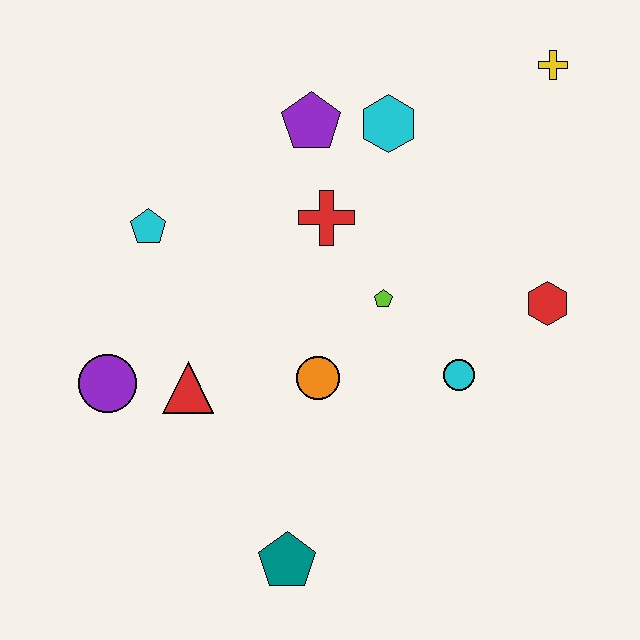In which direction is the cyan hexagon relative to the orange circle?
The cyan hexagon is above the orange circle.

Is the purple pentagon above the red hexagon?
Yes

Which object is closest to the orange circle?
The lime pentagon is closest to the orange circle.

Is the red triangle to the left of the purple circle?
No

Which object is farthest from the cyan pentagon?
The yellow cross is farthest from the cyan pentagon.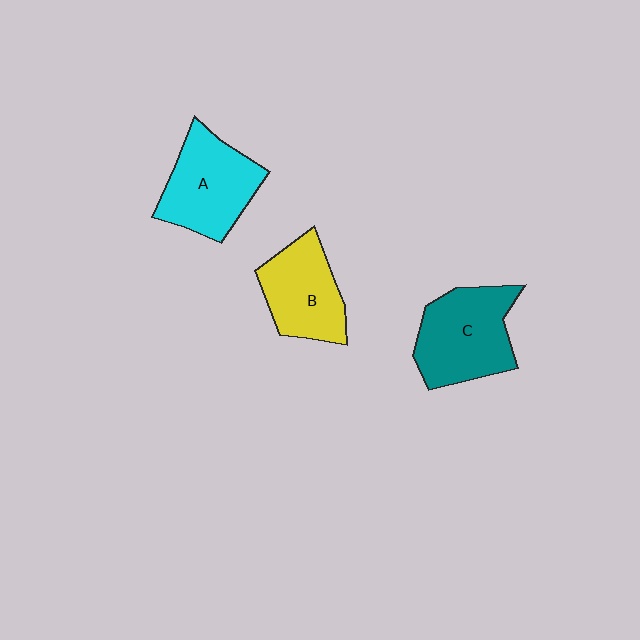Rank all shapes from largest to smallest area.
From largest to smallest: C (teal), A (cyan), B (yellow).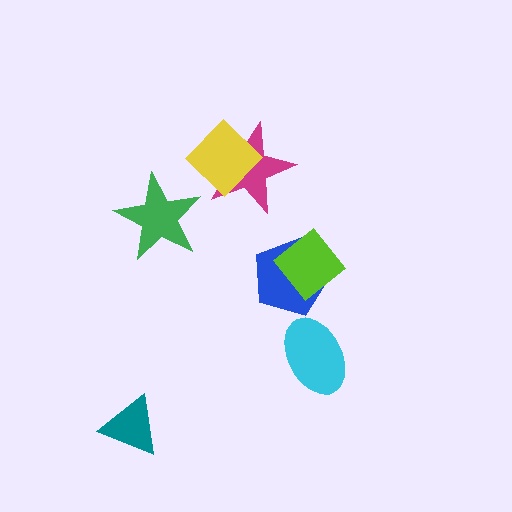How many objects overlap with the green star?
0 objects overlap with the green star.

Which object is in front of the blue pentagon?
The lime diamond is in front of the blue pentagon.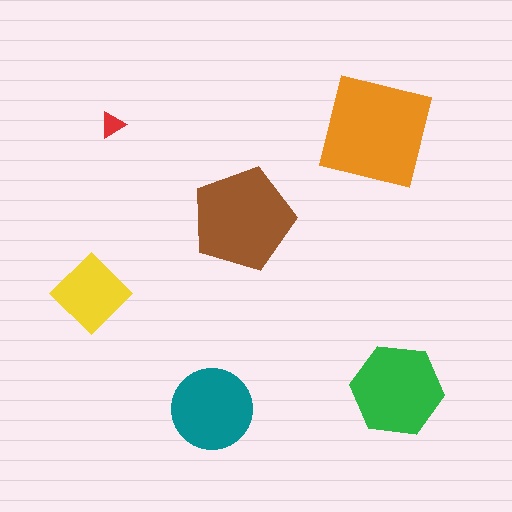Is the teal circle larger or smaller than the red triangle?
Larger.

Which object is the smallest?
The red triangle.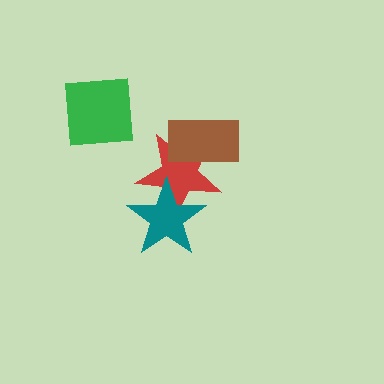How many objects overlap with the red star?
2 objects overlap with the red star.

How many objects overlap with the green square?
0 objects overlap with the green square.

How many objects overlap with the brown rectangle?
1 object overlaps with the brown rectangle.